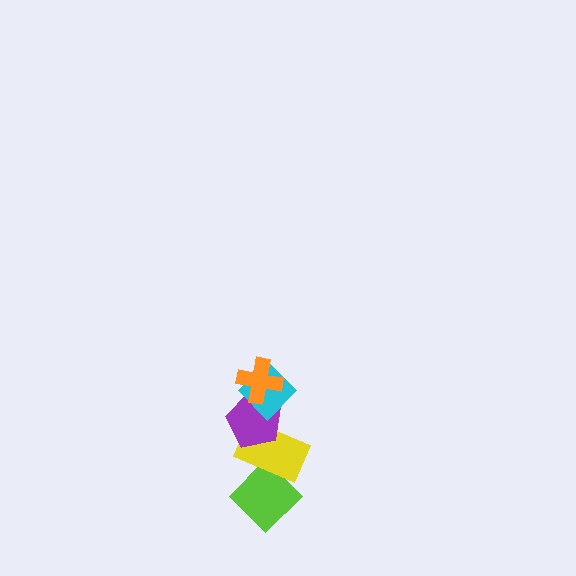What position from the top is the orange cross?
The orange cross is 1st from the top.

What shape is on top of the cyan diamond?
The orange cross is on top of the cyan diamond.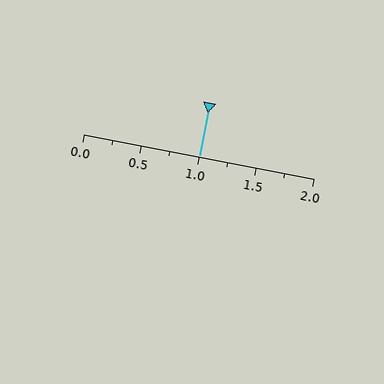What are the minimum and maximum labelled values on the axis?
The axis runs from 0.0 to 2.0.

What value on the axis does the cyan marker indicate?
The marker indicates approximately 1.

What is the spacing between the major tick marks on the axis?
The major ticks are spaced 0.5 apart.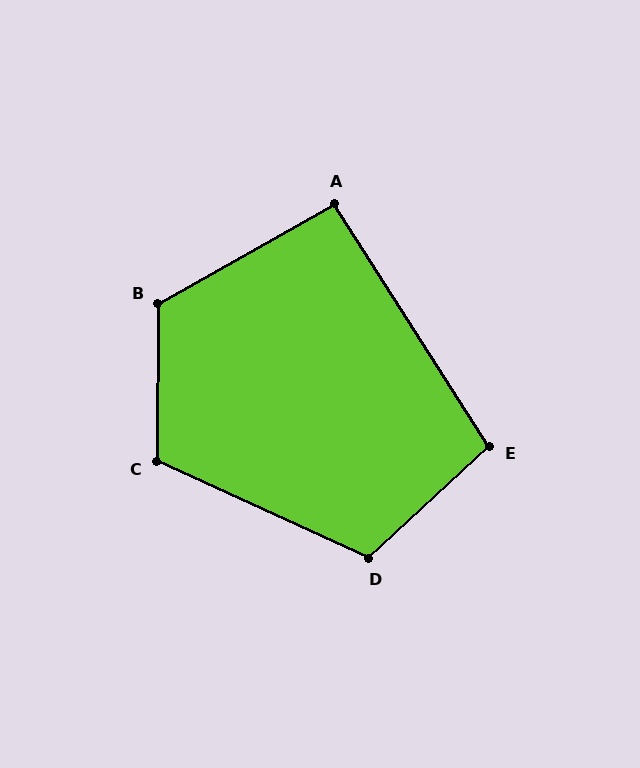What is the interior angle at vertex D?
Approximately 113 degrees (obtuse).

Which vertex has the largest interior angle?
B, at approximately 120 degrees.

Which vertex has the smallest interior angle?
A, at approximately 93 degrees.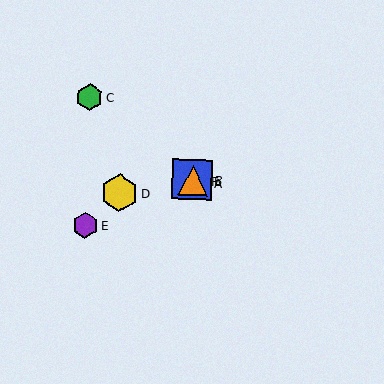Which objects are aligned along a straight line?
Objects A, B, C, F are aligned along a straight line.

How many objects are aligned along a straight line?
4 objects (A, B, C, F) are aligned along a straight line.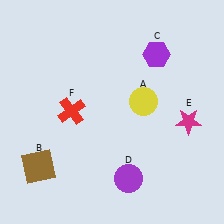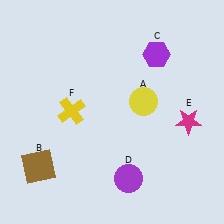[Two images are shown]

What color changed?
The cross (F) changed from red in Image 1 to yellow in Image 2.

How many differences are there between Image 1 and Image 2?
There is 1 difference between the two images.